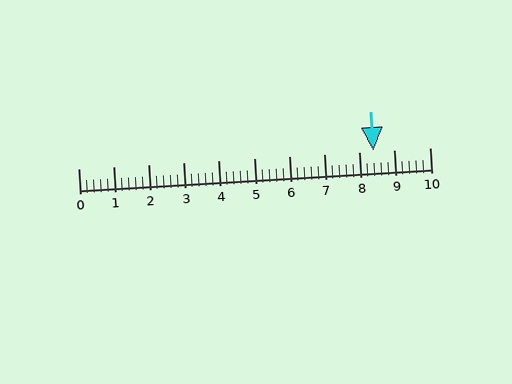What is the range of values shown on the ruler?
The ruler shows values from 0 to 10.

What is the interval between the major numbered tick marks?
The major tick marks are spaced 1 units apart.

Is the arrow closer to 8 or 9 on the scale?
The arrow is closer to 8.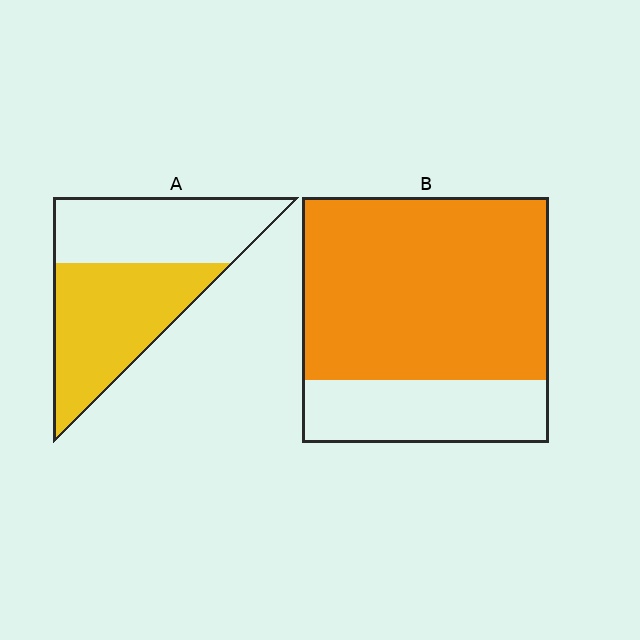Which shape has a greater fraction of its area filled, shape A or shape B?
Shape B.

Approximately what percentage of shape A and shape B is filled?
A is approximately 55% and B is approximately 75%.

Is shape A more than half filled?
Roughly half.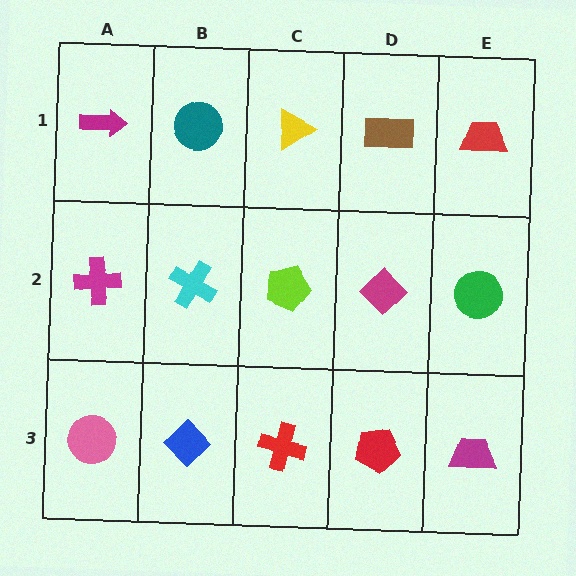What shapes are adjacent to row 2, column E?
A red trapezoid (row 1, column E), a magenta trapezoid (row 3, column E), a magenta diamond (row 2, column D).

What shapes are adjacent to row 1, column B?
A cyan cross (row 2, column B), a magenta arrow (row 1, column A), a yellow triangle (row 1, column C).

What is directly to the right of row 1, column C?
A brown rectangle.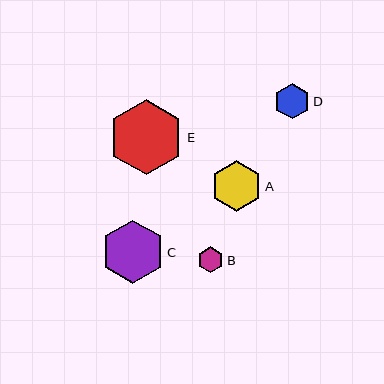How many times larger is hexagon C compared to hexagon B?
Hexagon C is approximately 2.4 times the size of hexagon B.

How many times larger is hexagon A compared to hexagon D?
Hexagon A is approximately 1.4 times the size of hexagon D.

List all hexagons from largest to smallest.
From largest to smallest: E, C, A, D, B.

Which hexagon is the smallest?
Hexagon B is the smallest with a size of approximately 26 pixels.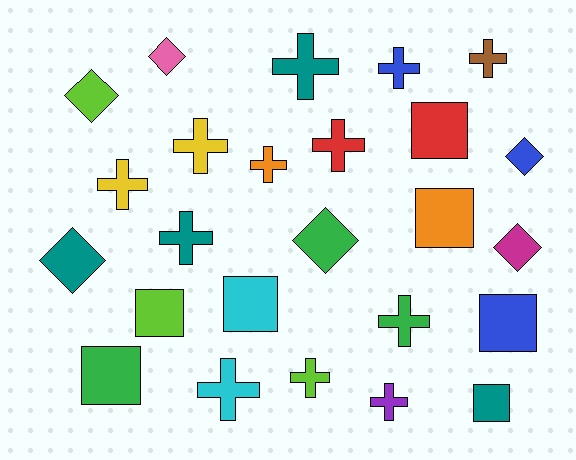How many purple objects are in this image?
There is 1 purple object.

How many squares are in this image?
There are 7 squares.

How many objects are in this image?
There are 25 objects.